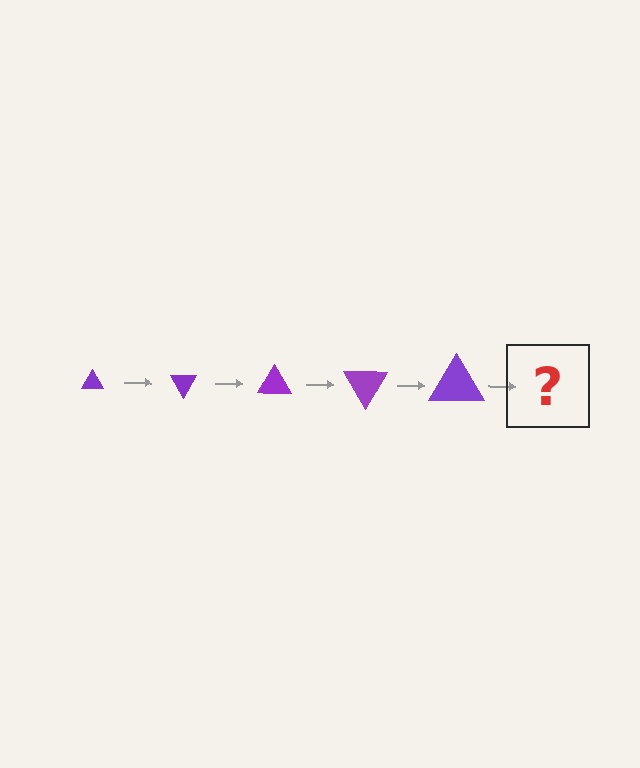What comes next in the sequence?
The next element should be a triangle, larger than the previous one and rotated 300 degrees from the start.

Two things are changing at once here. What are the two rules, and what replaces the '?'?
The two rules are that the triangle grows larger each step and it rotates 60 degrees each step. The '?' should be a triangle, larger than the previous one and rotated 300 degrees from the start.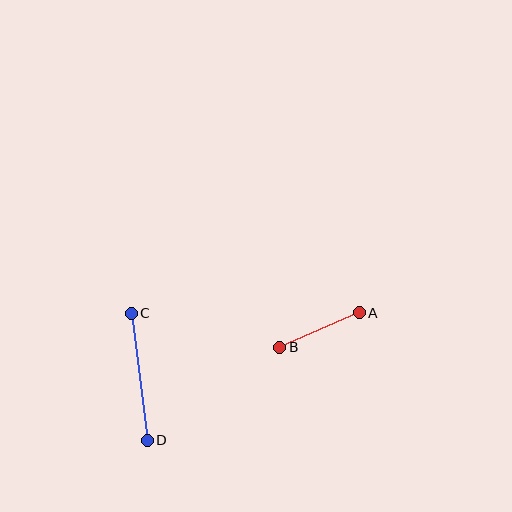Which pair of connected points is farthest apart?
Points C and D are farthest apart.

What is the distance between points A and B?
The distance is approximately 87 pixels.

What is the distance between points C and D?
The distance is approximately 128 pixels.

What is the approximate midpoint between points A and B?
The midpoint is at approximately (319, 330) pixels.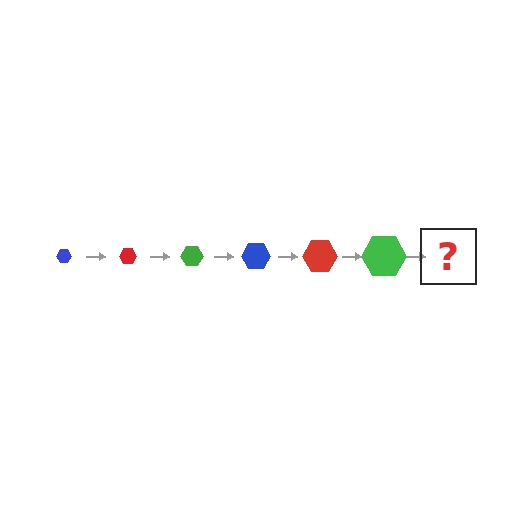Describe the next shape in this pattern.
It should be a blue hexagon, larger than the previous one.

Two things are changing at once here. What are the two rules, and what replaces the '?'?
The two rules are that the hexagon grows larger each step and the color cycles through blue, red, and green. The '?' should be a blue hexagon, larger than the previous one.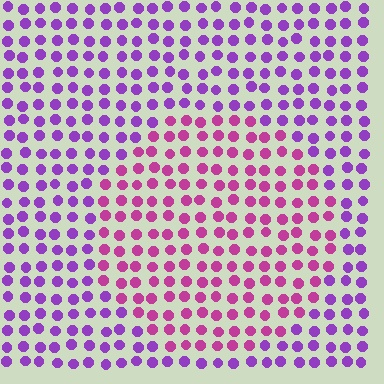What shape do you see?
I see a circle.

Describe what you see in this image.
The image is filled with small purple elements in a uniform arrangement. A circle-shaped region is visible where the elements are tinted to a slightly different hue, forming a subtle color boundary.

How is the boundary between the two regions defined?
The boundary is defined purely by a slight shift in hue (about 39 degrees). Spacing, size, and orientation are identical on both sides.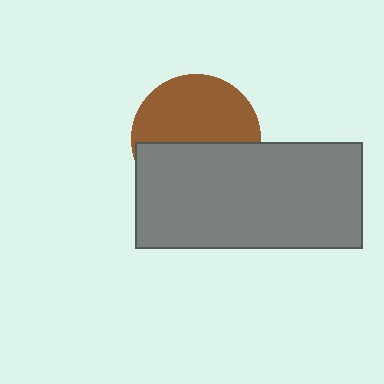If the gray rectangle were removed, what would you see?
You would see the complete brown circle.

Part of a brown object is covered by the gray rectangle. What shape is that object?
It is a circle.